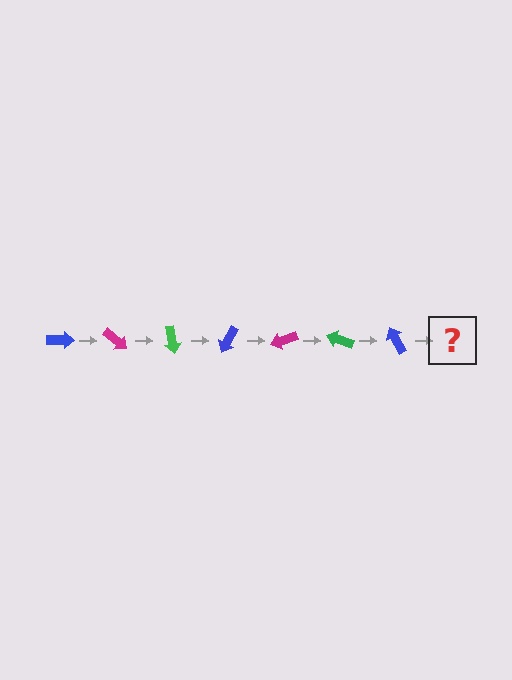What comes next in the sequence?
The next element should be a magenta arrow, rotated 280 degrees from the start.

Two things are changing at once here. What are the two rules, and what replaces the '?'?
The two rules are that it rotates 40 degrees each step and the color cycles through blue, magenta, and green. The '?' should be a magenta arrow, rotated 280 degrees from the start.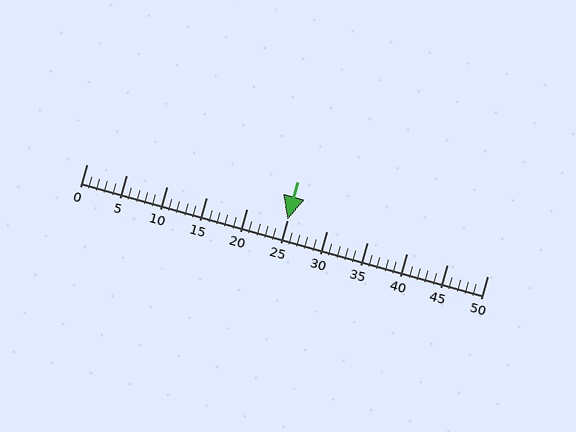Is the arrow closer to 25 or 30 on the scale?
The arrow is closer to 25.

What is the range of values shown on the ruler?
The ruler shows values from 0 to 50.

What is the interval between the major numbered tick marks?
The major tick marks are spaced 5 units apart.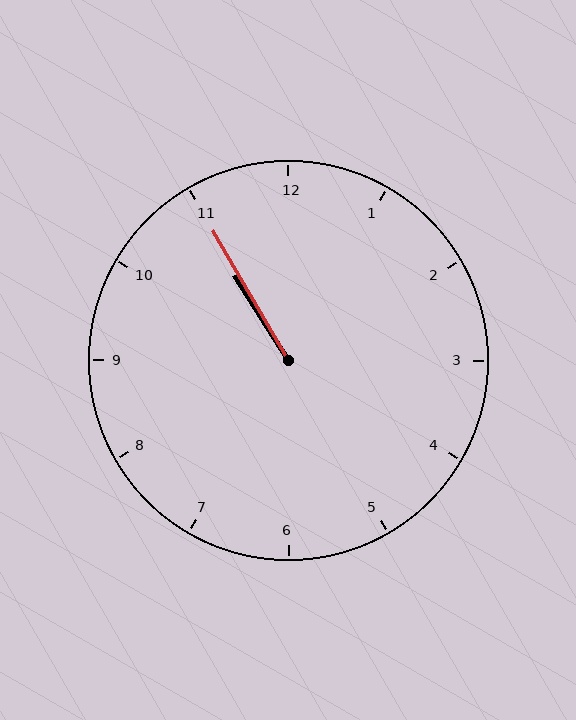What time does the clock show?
10:55.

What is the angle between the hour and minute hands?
Approximately 2 degrees.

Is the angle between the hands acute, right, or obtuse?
It is acute.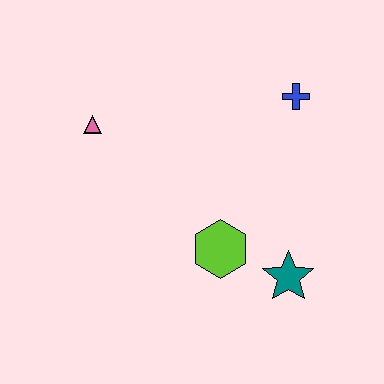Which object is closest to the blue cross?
The lime hexagon is closest to the blue cross.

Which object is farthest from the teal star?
The pink triangle is farthest from the teal star.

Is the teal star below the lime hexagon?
Yes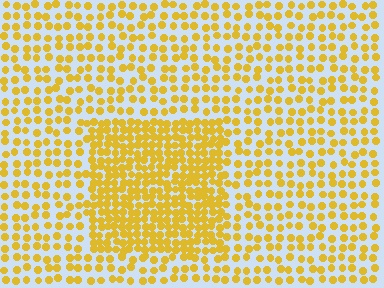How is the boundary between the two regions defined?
The boundary is defined by a change in element density (approximately 2.0x ratio). All elements are the same color, size, and shape.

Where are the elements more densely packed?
The elements are more densely packed inside the rectangle boundary.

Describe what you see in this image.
The image contains small yellow elements arranged at two different densities. A rectangle-shaped region is visible where the elements are more densely packed than the surrounding area.